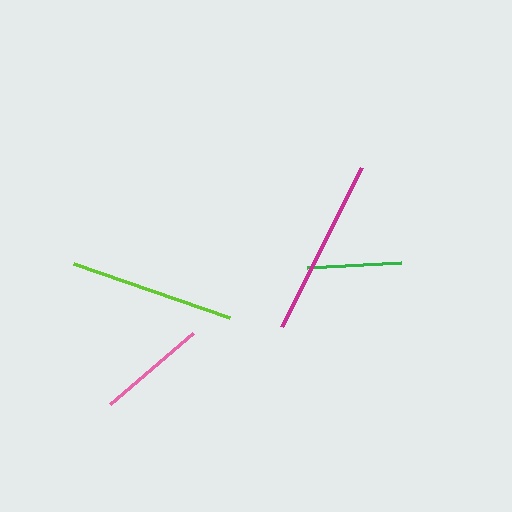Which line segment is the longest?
The magenta line is the longest at approximately 178 pixels.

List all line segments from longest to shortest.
From longest to shortest: magenta, lime, pink, green.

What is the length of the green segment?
The green segment is approximately 94 pixels long.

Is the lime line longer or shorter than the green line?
The lime line is longer than the green line.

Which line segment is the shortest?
The green line is the shortest at approximately 94 pixels.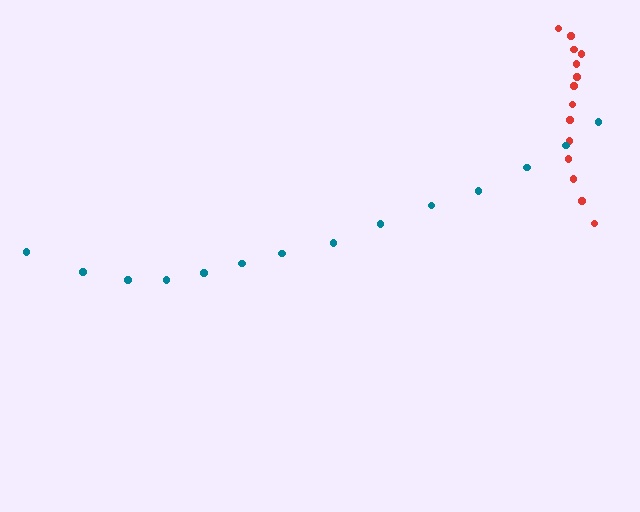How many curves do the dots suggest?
There are 2 distinct paths.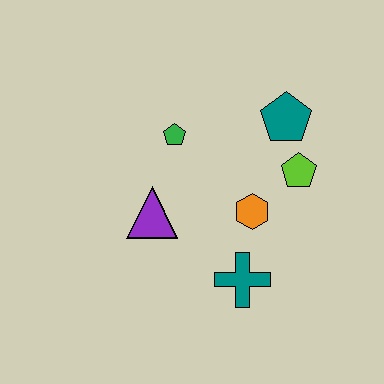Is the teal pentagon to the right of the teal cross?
Yes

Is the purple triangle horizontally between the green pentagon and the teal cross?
No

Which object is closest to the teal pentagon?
The lime pentagon is closest to the teal pentagon.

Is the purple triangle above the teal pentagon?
No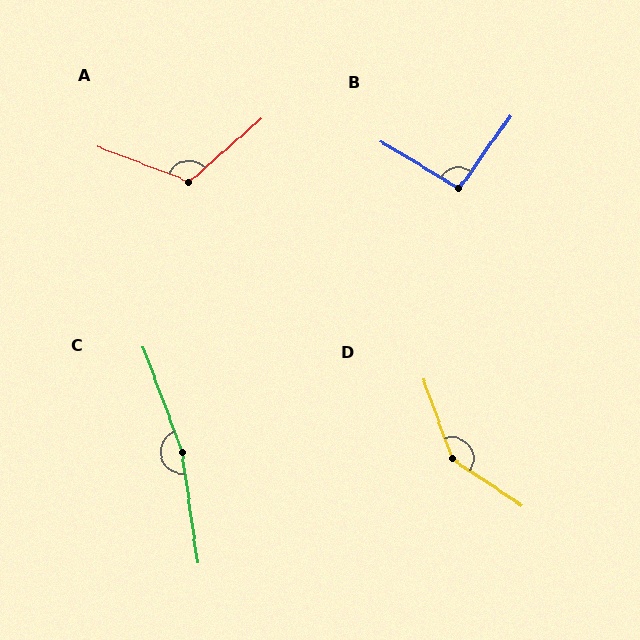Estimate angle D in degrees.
Approximately 143 degrees.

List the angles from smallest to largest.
B (94°), A (118°), D (143°), C (168°).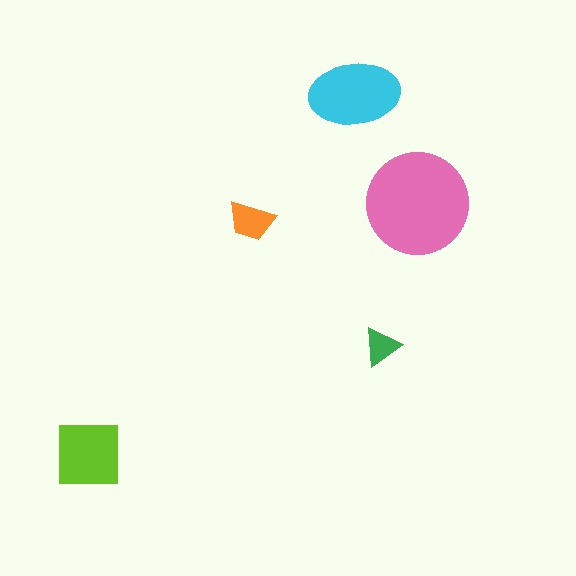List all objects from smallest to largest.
The green triangle, the orange trapezoid, the lime square, the cyan ellipse, the pink circle.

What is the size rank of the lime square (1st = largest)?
3rd.